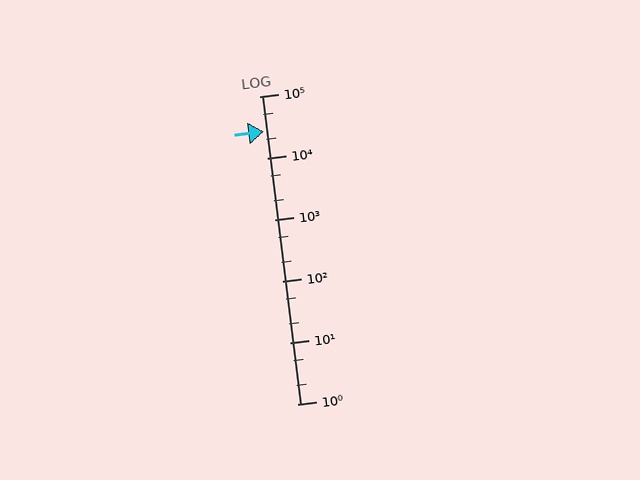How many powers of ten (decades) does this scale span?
The scale spans 5 decades, from 1 to 100000.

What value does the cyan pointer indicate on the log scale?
The pointer indicates approximately 27000.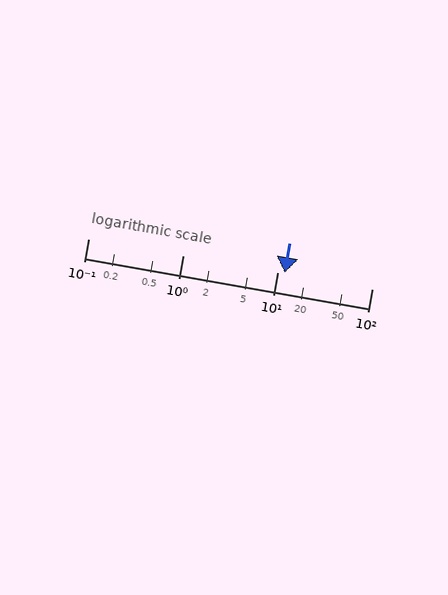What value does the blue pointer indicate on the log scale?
The pointer indicates approximately 12.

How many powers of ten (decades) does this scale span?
The scale spans 3 decades, from 0.1 to 100.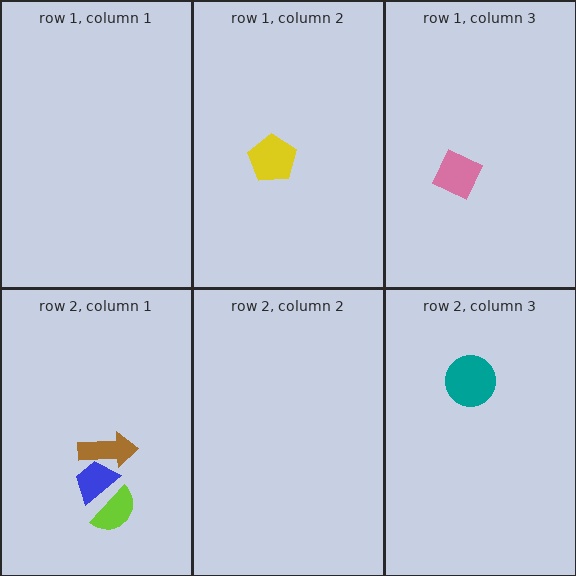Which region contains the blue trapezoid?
The row 2, column 1 region.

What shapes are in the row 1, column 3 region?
The pink diamond.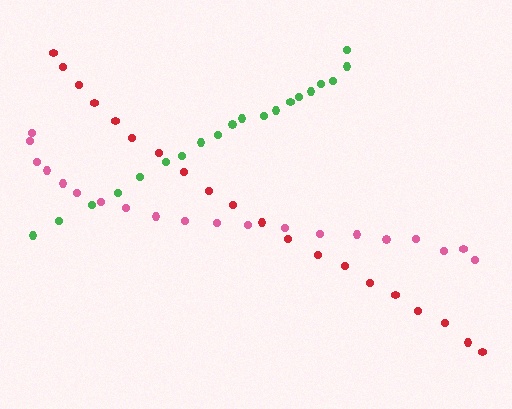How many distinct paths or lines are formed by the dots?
There are 3 distinct paths.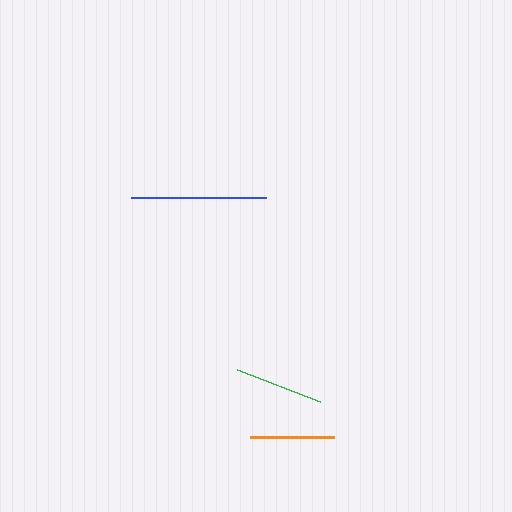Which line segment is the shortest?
The orange line is the shortest at approximately 84 pixels.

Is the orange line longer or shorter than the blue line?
The blue line is longer than the orange line.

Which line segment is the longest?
The blue line is the longest at approximately 135 pixels.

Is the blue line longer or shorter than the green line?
The blue line is longer than the green line.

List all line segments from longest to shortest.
From longest to shortest: blue, green, orange.